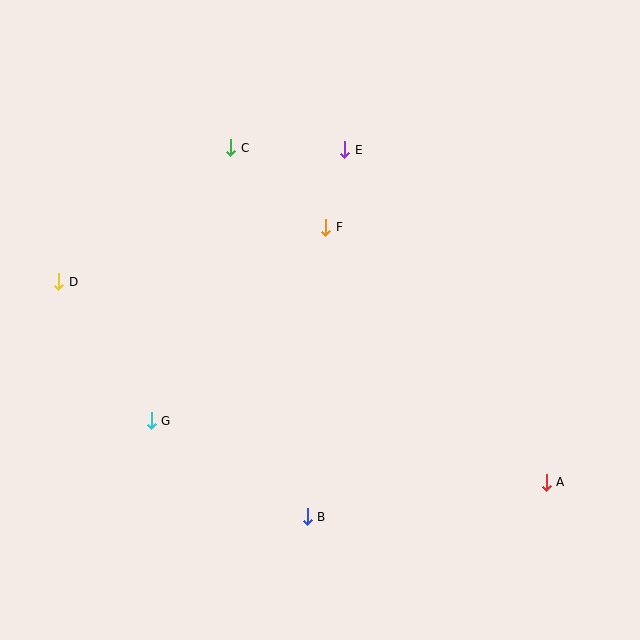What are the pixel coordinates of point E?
Point E is at (345, 150).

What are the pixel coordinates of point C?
Point C is at (231, 148).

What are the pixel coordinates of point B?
Point B is at (307, 517).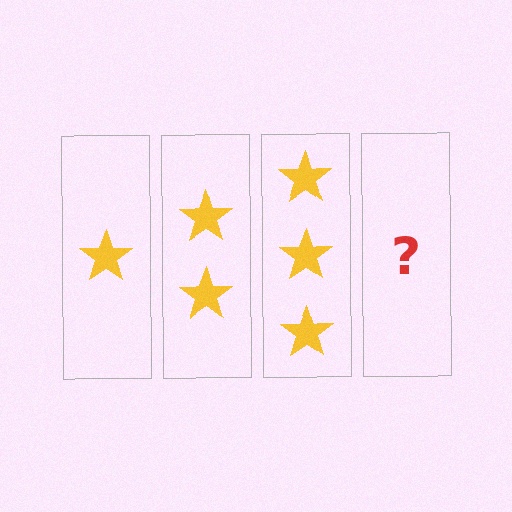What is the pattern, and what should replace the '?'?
The pattern is that each step adds one more star. The '?' should be 4 stars.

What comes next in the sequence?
The next element should be 4 stars.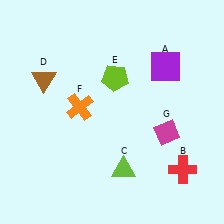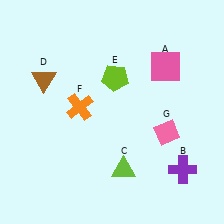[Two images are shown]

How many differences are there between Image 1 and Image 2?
There are 3 differences between the two images.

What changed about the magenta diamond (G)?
In Image 1, G is magenta. In Image 2, it changed to pink.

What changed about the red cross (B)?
In Image 1, B is red. In Image 2, it changed to purple.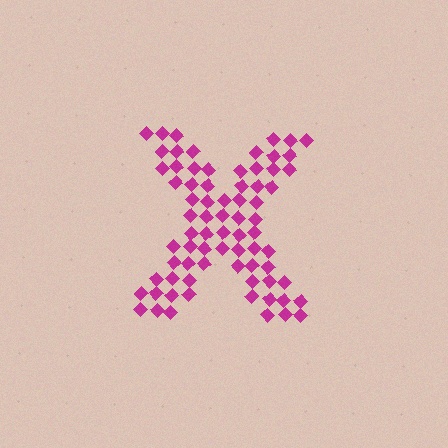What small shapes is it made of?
It is made of small diamonds.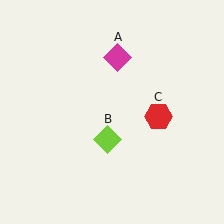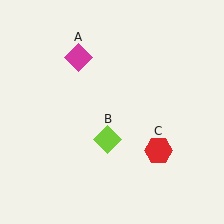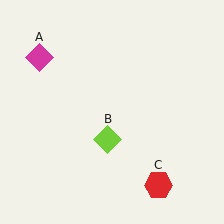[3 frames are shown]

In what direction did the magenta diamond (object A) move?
The magenta diamond (object A) moved left.